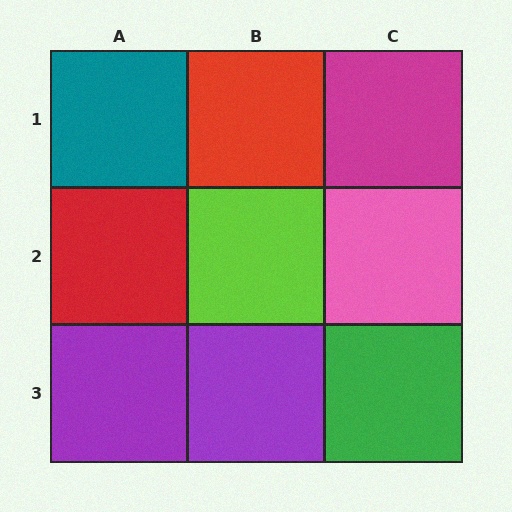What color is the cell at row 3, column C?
Green.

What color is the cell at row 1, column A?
Teal.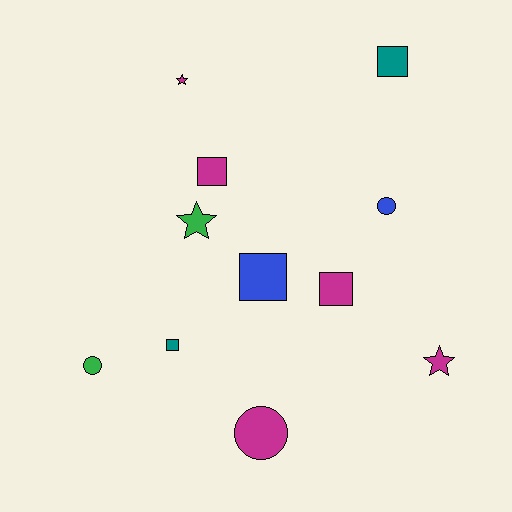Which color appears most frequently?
Magenta, with 5 objects.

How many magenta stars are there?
There are 2 magenta stars.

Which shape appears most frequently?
Square, with 5 objects.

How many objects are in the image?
There are 11 objects.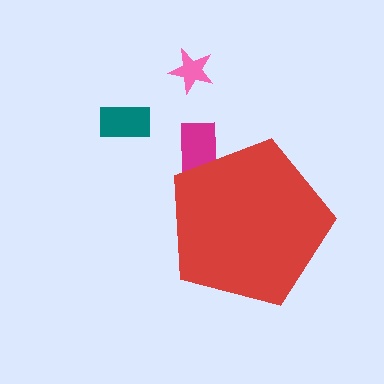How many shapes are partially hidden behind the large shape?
1 shape is partially hidden.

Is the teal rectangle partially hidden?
No, the teal rectangle is fully visible.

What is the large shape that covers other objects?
A red pentagon.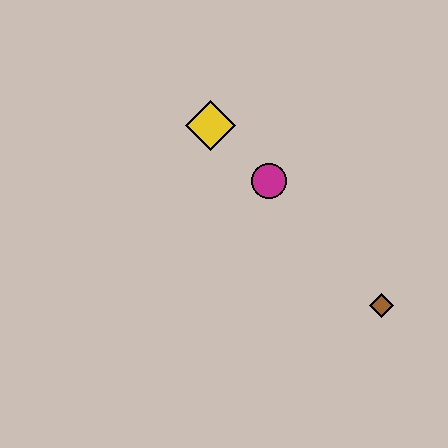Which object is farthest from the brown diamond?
The yellow diamond is farthest from the brown diamond.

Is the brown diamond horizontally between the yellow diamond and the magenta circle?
No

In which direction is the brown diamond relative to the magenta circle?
The brown diamond is below the magenta circle.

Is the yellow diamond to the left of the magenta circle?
Yes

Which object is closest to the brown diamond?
The magenta circle is closest to the brown diamond.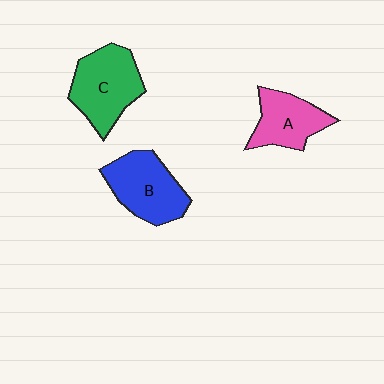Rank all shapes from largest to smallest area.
From largest to smallest: C (green), B (blue), A (pink).